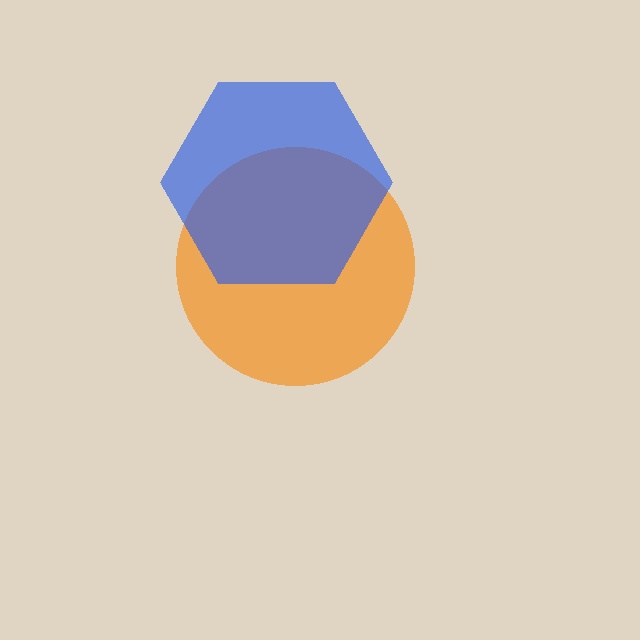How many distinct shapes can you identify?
There are 2 distinct shapes: an orange circle, a blue hexagon.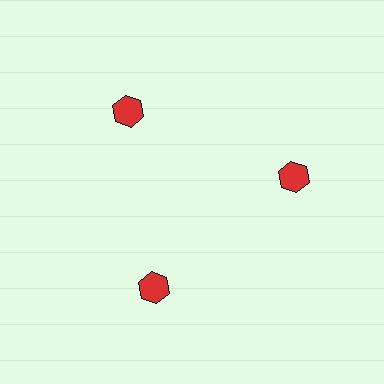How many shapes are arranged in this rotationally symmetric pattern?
There are 3 shapes, arranged in 3 groups of 1.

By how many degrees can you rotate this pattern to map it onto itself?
The pattern maps onto itself every 120 degrees of rotation.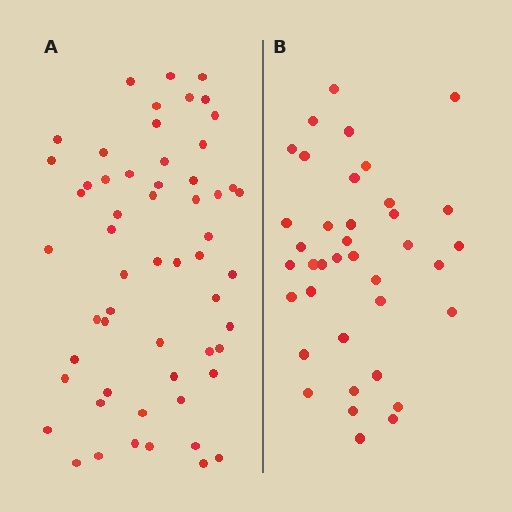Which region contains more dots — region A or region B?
Region A (the left region) has more dots.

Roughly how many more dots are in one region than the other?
Region A has approximately 20 more dots than region B.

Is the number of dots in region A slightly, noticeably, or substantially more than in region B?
Region A has substantially more. The ratio is roughly 1.5 to 1.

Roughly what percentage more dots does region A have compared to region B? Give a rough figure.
About 50% more.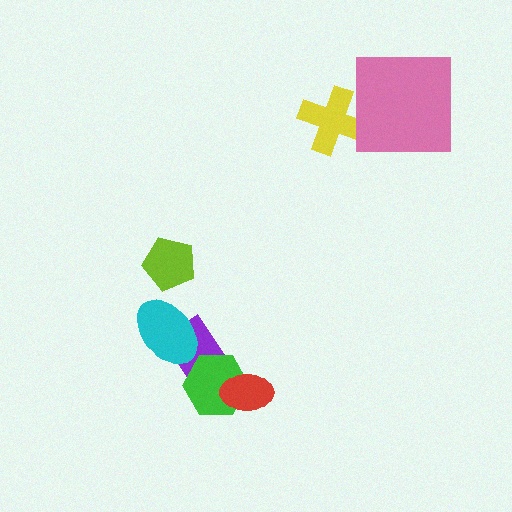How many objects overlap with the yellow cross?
1 object overlaps with the yellow cross.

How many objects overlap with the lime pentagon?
0 objects overlap with the lime pentagon.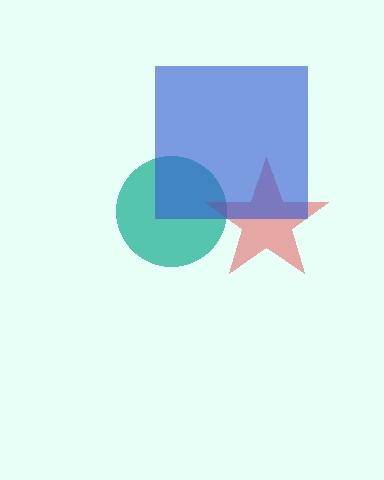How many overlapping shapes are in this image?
There are 3 overlapping shapes in the image.